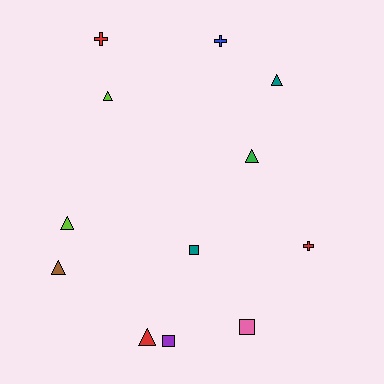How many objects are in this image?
There are 12 objects.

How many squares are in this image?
There are 3 squares.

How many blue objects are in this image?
There is 1 blue object.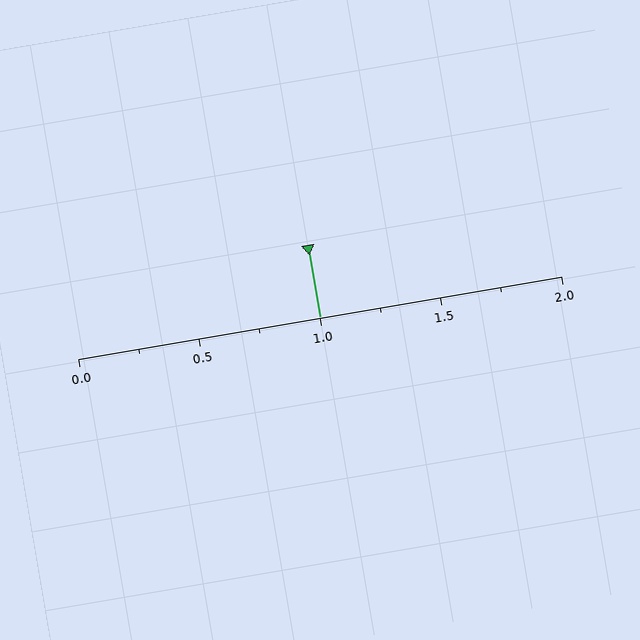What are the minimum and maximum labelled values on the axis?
The axis runs from 0.0 to 2.0.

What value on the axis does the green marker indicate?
The marker indicates approximately 1.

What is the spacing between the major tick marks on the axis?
The major ticks are spaced 0.5 apart.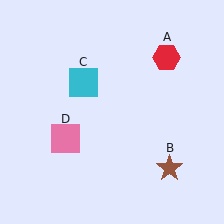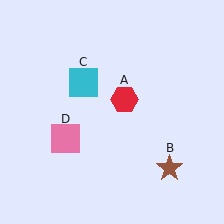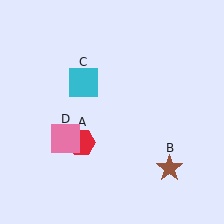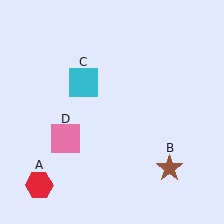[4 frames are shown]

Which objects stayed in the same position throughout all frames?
Brown star (object B) and cyan square (object C) and pink square (object D) remained stationary.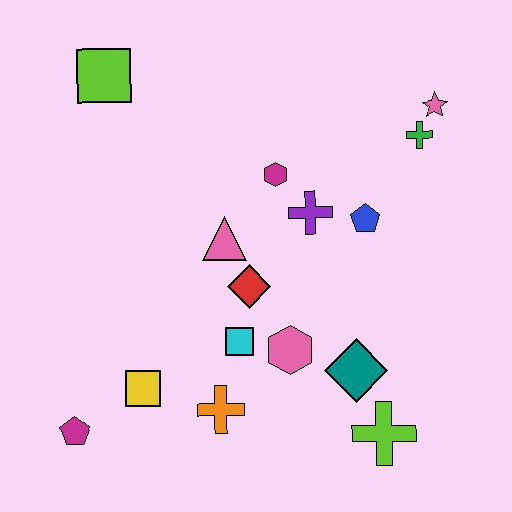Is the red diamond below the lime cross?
No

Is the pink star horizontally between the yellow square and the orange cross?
No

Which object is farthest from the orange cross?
The pink star is farthest from the orange cross.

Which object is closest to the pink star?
The green cross is closest to the pink star.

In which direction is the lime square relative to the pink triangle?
The lime square is above the pink triangle.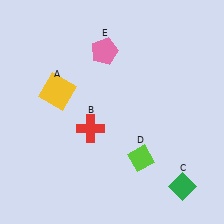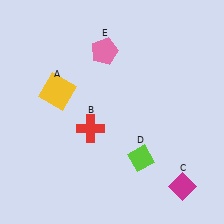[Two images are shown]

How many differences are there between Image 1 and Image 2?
There is 1 difference between the two images.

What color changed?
The diamond (C) changed from green in Image 1 to magenta in Image 2.